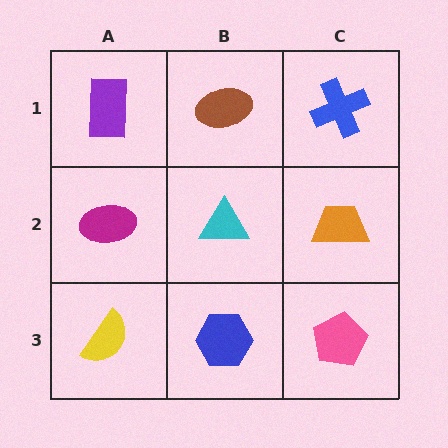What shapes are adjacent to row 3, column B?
A cyan triangle (row 2, column B), a yellow semicircle (row 3, column A), a pink pentagon (row 3, column C).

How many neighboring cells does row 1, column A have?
2.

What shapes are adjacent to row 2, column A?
A purple rectangle (row 1, column A), a yellow semicircle (row 3, column A), a cyan triangle (row 2, column B).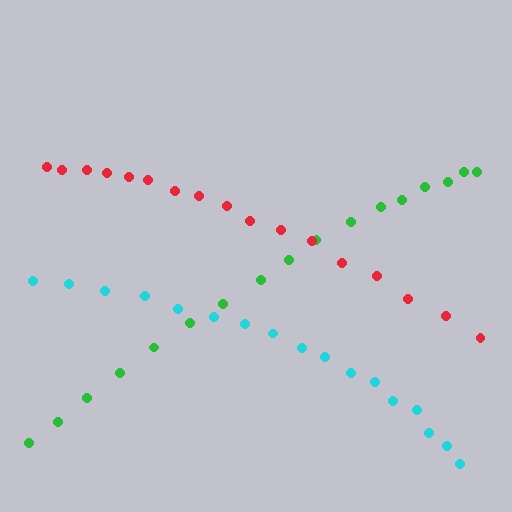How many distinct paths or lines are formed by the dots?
There are 3 distinct paths.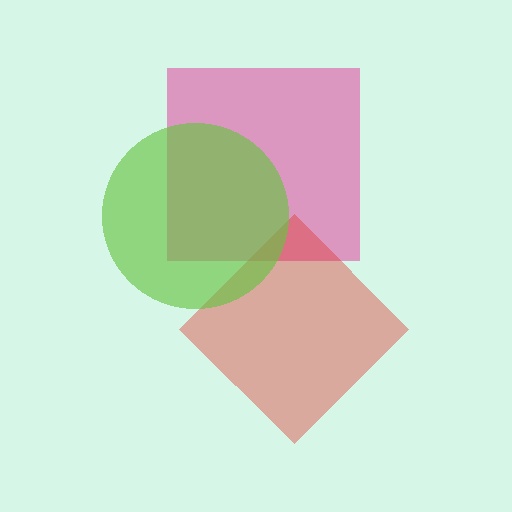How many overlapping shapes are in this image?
There are 3 overlapping shapes in the image.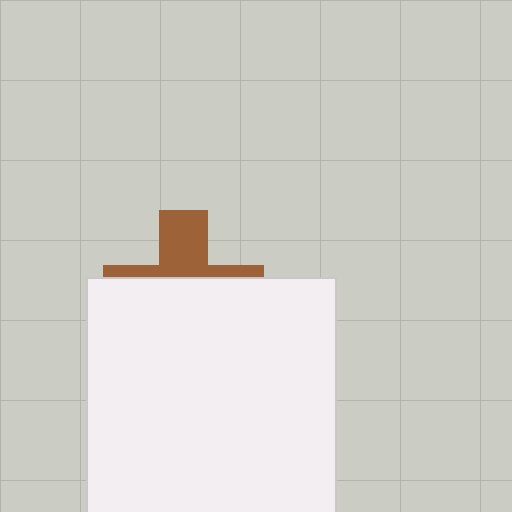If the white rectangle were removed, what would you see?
You would see the complete brown cross.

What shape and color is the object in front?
The object in front is a white rectangle.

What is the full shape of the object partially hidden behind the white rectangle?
The partially hidden object is a brown cross.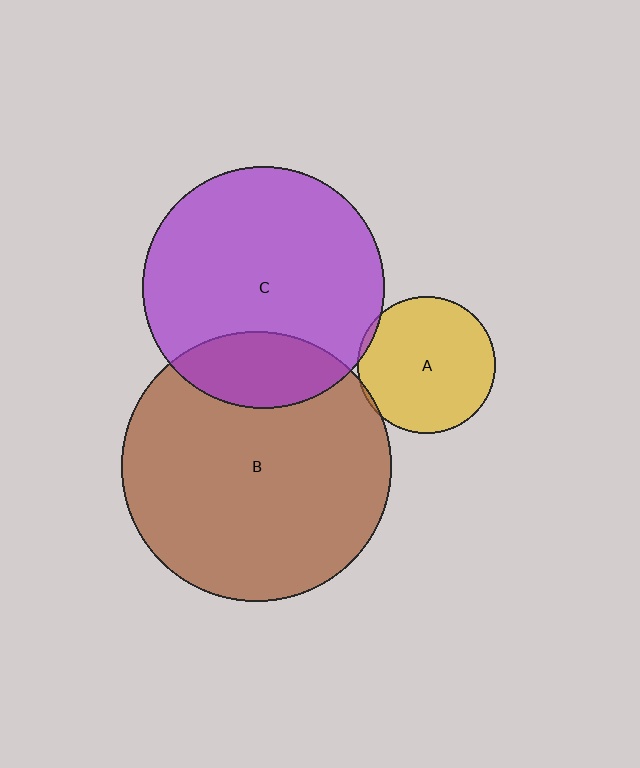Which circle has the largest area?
Circle B (brown).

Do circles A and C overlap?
Yes.